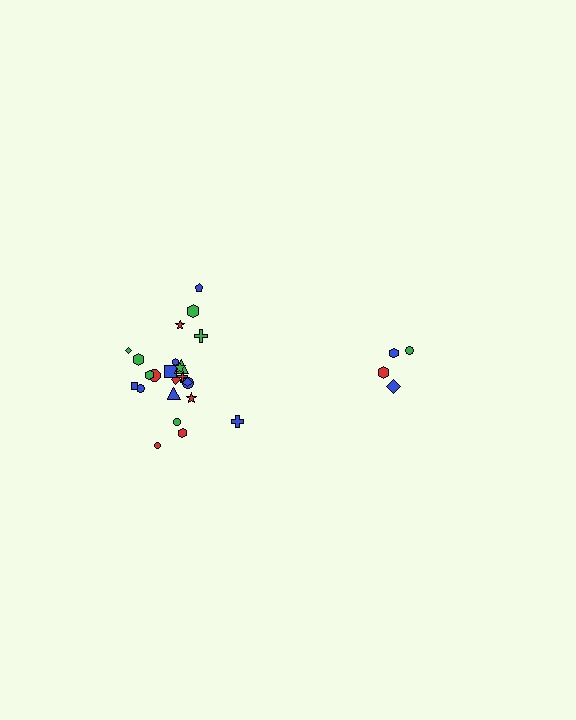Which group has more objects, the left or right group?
The left group.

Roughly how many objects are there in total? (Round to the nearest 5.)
Roughly 30 objects in total.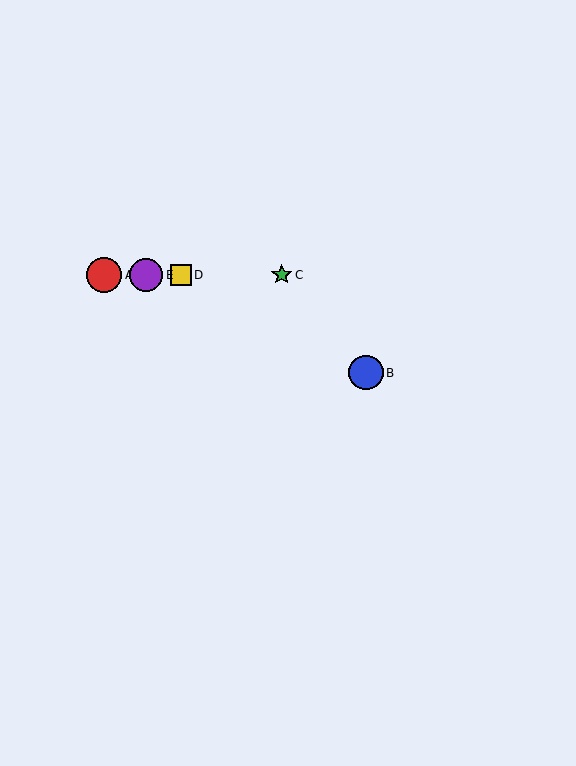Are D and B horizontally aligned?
No, D is at y≈275 and B is at y≈373.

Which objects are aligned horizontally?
Objects A, C, D, E are aligned horizontally.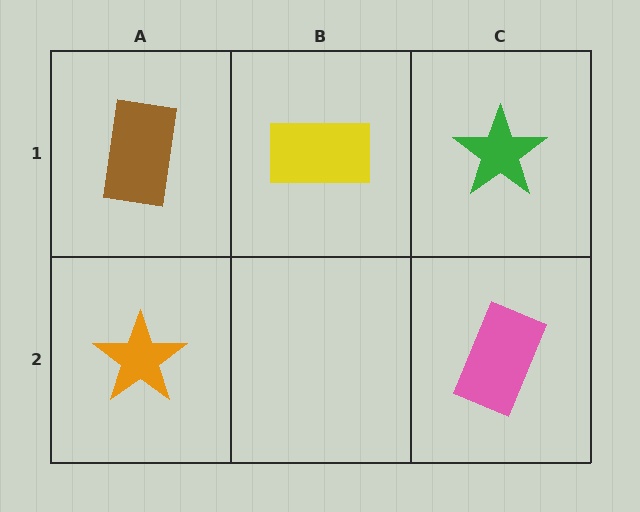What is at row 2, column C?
A pink rectangle.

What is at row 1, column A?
A brown rectangle.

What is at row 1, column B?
A yellow rectangle.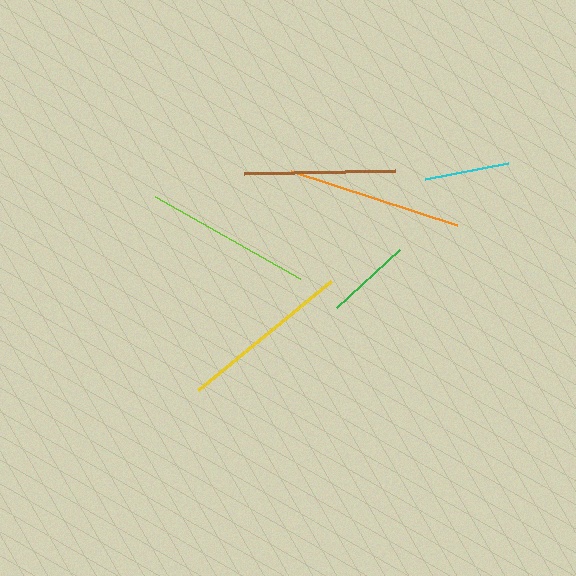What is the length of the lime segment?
The lime segment is approximately 167 pixels long.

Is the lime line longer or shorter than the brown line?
The lime line is longer than the brown line.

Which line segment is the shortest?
The cyan line is the shortest at approximately 84 pixels.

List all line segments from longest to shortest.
From longest to shortest: orange, yellow, lime, brown, green, cyan.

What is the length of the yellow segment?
The yellow segment is approximately 172 pixels long.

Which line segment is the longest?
The orange line is the longest at approximately 175 pixels.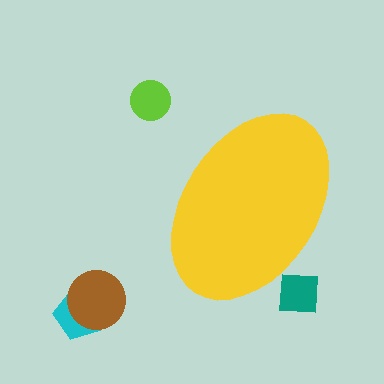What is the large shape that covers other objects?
A yellow ellipse.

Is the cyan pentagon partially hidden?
No, the cyan pentagon is fully visible.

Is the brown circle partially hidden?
No, the brown circle is fully visible.